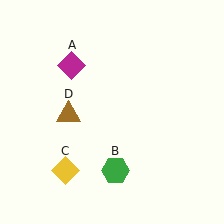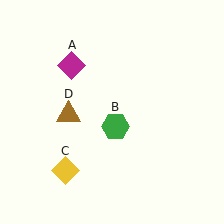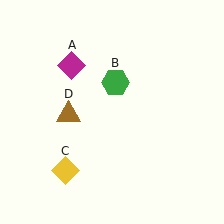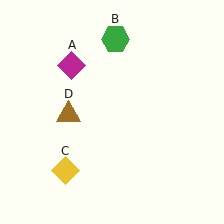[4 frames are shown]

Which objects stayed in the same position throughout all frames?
Magenta diamond (object A) and yellow diamond (object C) and brown triangle (object D) remained stationary.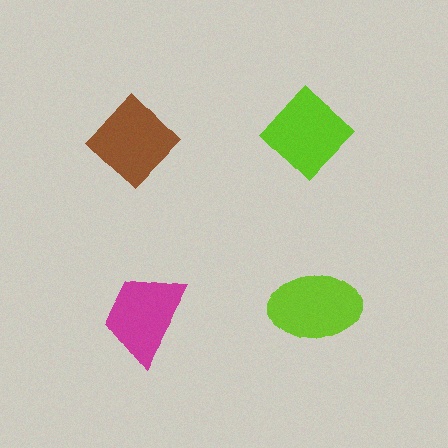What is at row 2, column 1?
A magenta trapezoid.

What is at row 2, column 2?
A lime ellipse.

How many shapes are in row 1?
2 shapes.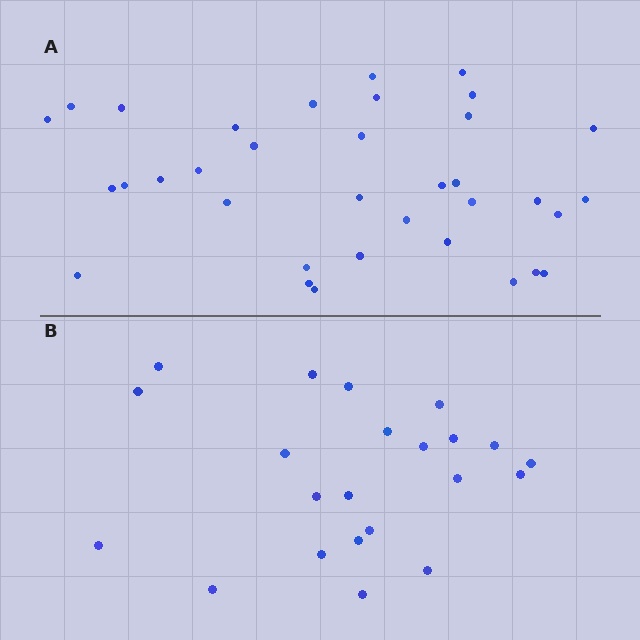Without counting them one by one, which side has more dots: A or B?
Region A (the top region) has more dots.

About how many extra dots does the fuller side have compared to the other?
Region A has approximately 15 more dots than region B.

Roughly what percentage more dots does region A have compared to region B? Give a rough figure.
About 60% more.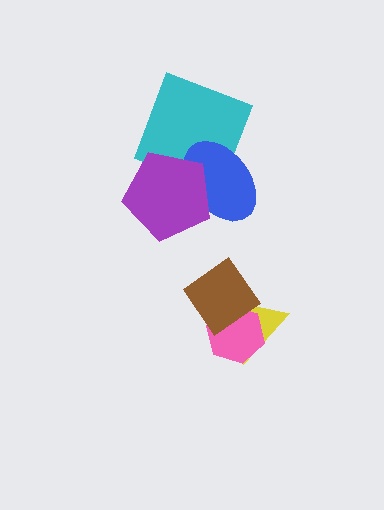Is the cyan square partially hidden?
Yes, it is partially covered by another shape.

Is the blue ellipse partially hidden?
Yes, it is partially covered by another shape.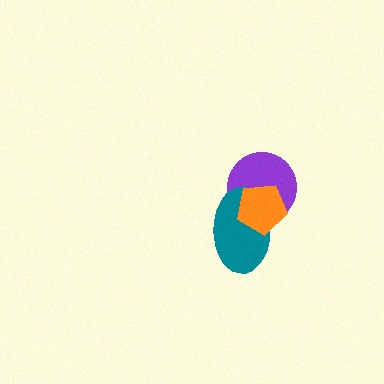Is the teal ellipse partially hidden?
Yes, it is partially covered by another shape.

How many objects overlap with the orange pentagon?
2 objects overlap with the orange pentagon.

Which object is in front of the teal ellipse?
The orange pentagon is in front of the teal ellipse.